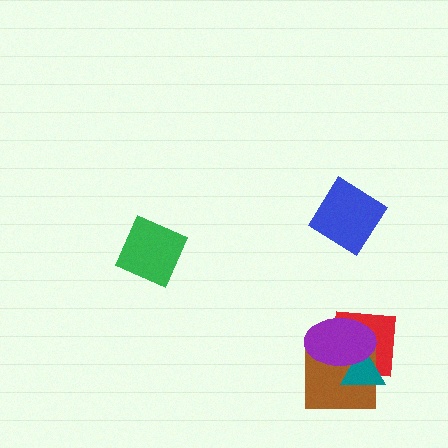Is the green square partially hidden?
No, no other shape covers it.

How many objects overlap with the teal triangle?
3 objects overlap with the teal triangle.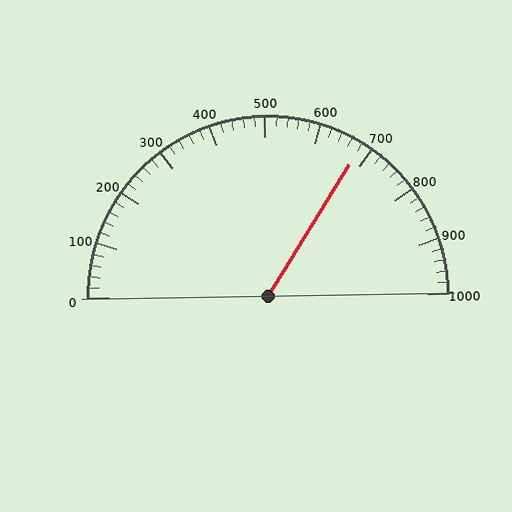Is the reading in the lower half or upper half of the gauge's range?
The reading is in the upper half of the range (0 to 1000).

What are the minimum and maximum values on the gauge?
The gauge ranges from 0 to 1000.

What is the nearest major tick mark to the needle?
The nearest major tick mark is 700.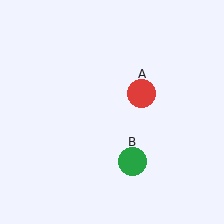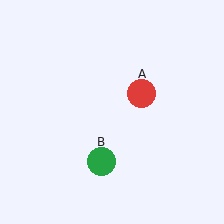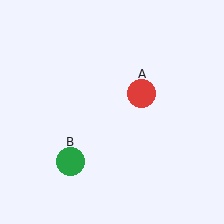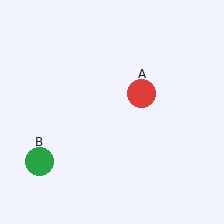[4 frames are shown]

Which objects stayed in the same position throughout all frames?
Red circle (object A) remained stationary.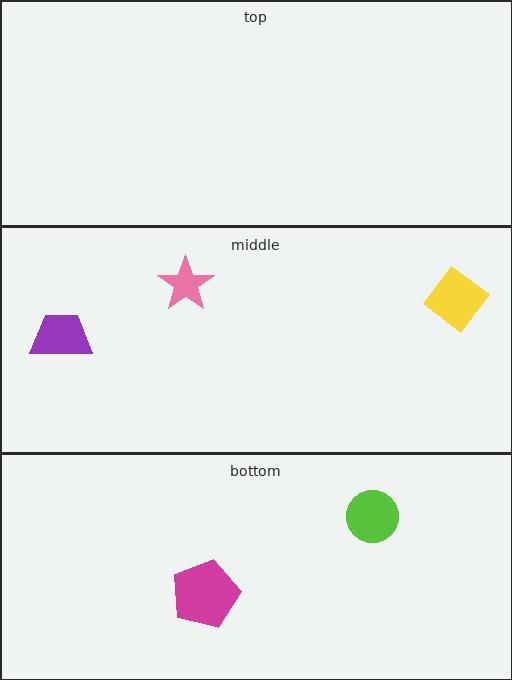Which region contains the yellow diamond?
The middle region.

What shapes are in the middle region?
The purple trapezoid, the pink star, the yellow diamond.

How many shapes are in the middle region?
3.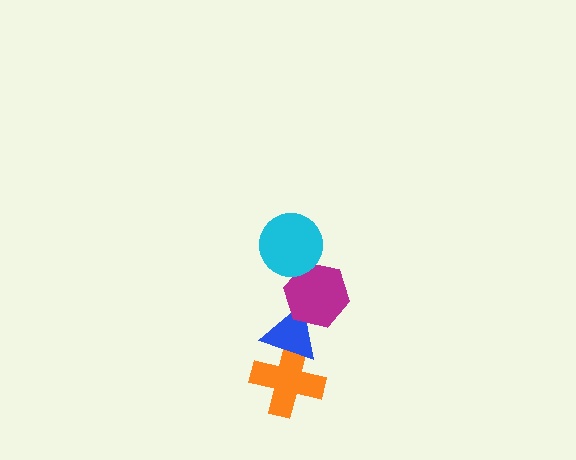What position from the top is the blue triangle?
The blue triangle is 3rd from the top.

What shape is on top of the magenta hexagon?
The cyan circle is on top of the magenta hexagon.